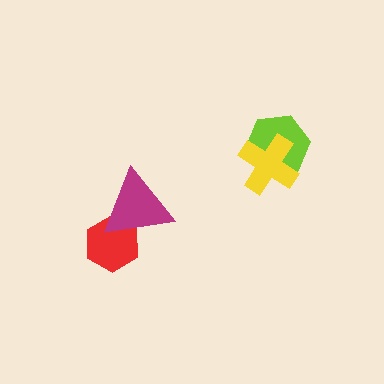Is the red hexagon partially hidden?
Yes, it is partially covered by another shape.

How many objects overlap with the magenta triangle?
1 object overlaps with the magenta triangle.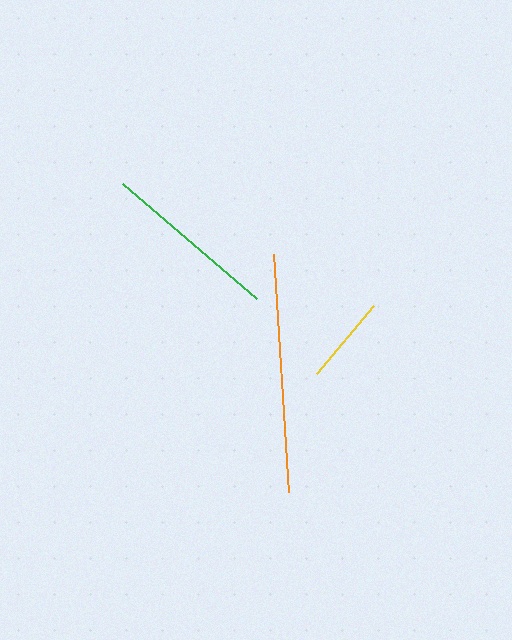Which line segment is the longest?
The orange line is the longest at approximately 239 pixels.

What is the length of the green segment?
The green segment is approximately 177 pixels long.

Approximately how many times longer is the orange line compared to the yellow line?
The orange line is approximately 2.7 times the length of the yellow line.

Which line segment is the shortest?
The yellow line is the shortest at approximately 89 pixels.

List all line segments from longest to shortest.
From longest to shortest: orange, green, yellow.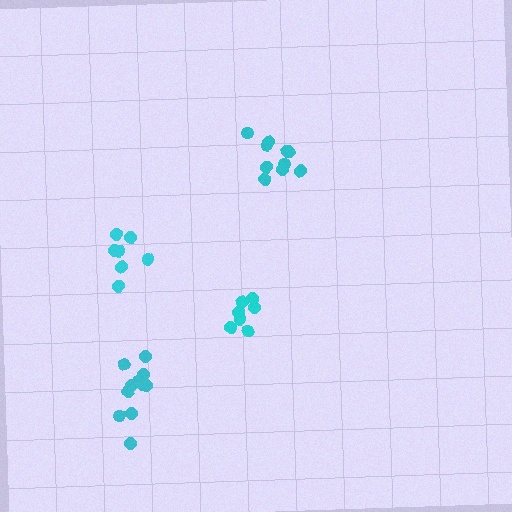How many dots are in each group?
Group 1: 7 dots, Group 2: 7 dots, Group 3: 11 dots, Group 4: 10 dots (35 total).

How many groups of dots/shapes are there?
There are 4 groups.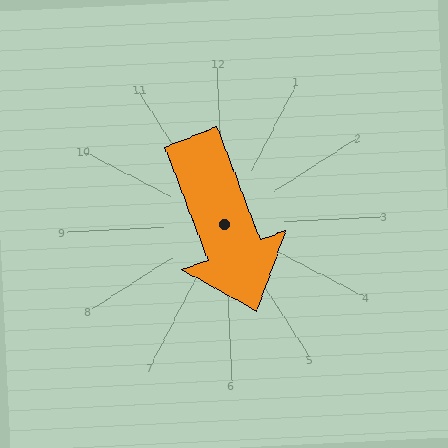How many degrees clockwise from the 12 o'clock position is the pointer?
Approximately 162 degrees.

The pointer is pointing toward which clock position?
Roughly 5 o'clock.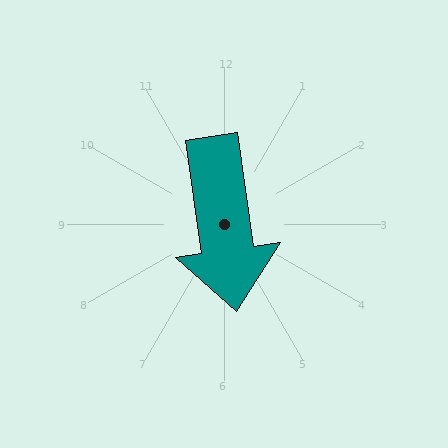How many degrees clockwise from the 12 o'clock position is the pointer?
Approximately 172 degrees.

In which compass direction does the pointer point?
South.